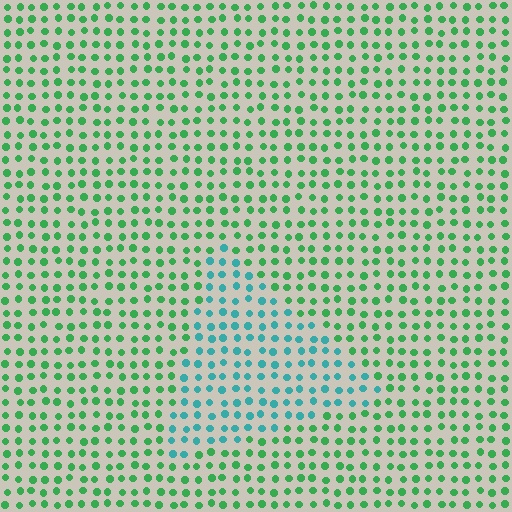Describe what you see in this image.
The image is filled with small green elements in a uniform arrangement. A triangle-shaped region is visible where the elements are tinted to a slightly different hue, forming a subtle color boundary.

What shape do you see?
I see a triangle.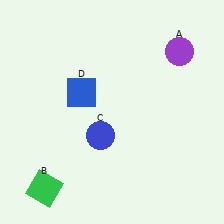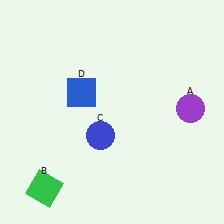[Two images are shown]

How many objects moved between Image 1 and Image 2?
1 object moved between the two images.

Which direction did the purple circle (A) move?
The purple circle (A) moved down.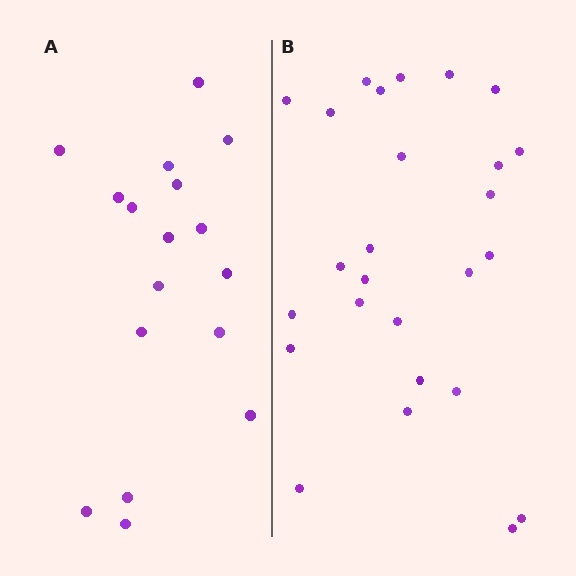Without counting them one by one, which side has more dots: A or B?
Region B (the right region) has more dots.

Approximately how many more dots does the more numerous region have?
Region B has roughly 8 or so more dots than region A.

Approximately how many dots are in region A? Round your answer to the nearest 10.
About 20 dots. (The exact count is 17, which rounds to 20.)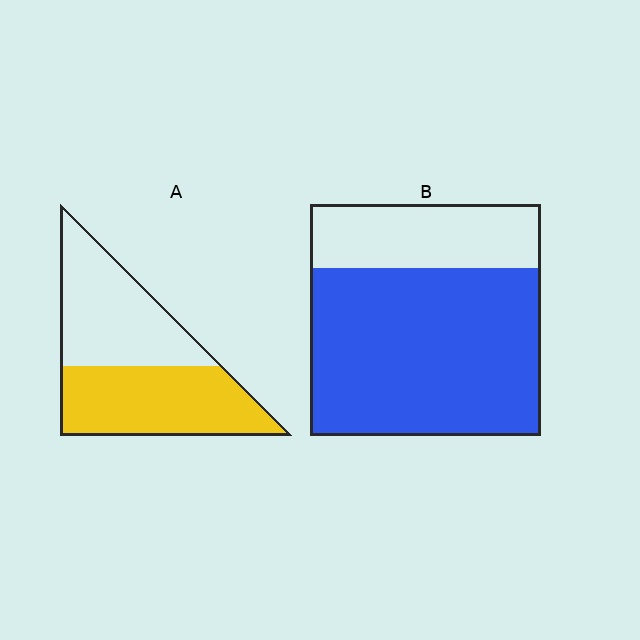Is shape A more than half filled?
Roughly half.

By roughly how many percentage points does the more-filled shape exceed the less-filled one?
By roughly 20 percentage points (B over A).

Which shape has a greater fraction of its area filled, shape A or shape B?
Shape B.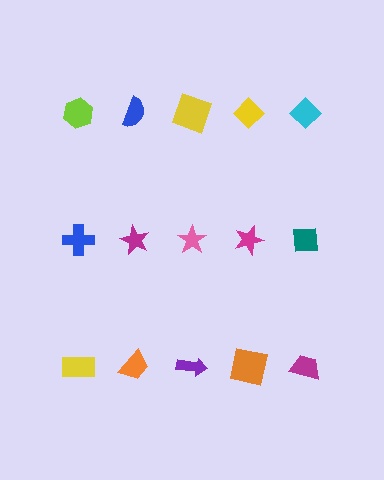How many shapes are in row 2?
5 shapes.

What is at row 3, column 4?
An orange square.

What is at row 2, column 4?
A magenta star.